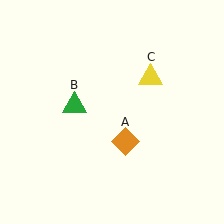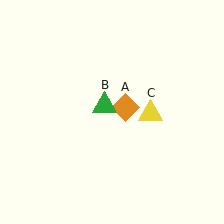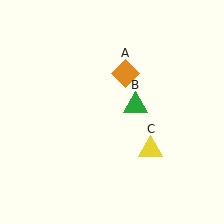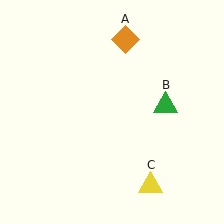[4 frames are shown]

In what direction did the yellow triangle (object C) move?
The yellow triangle (object C) moved down.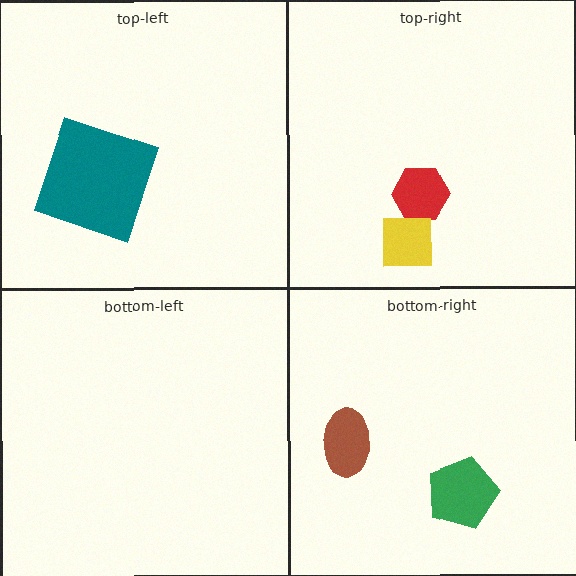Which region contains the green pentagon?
The bottom-right region.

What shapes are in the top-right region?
The red hexagon, the yellow square.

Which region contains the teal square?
The top-left region.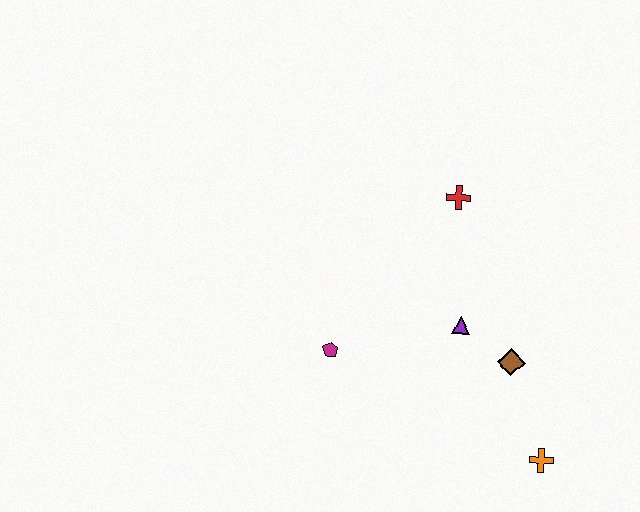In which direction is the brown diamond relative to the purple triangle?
The brown diamond is to the right of the purple triangle.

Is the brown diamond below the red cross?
Yes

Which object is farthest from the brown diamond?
The magenta pentagon is farthest from the brown diamond.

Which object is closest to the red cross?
The purple triangle is closest to the red cross.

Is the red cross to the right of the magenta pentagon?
Yes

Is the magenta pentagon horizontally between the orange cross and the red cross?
No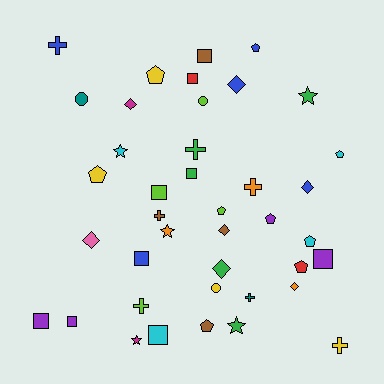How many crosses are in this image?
There are 7 crosses.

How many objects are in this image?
There are 40 objects.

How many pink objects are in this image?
There is 1 pink object.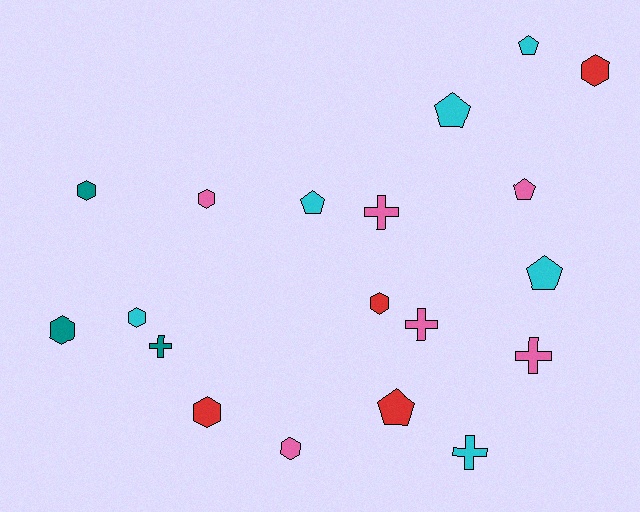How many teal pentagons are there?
There are no teal pentagons.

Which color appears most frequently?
Cyan, with 6 objects.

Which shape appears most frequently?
Hexagon, with 8 objects.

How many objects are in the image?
There are 19 objects.